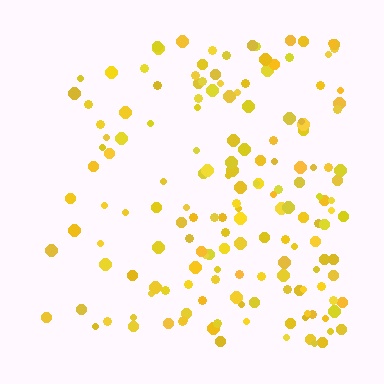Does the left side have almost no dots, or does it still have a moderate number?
Still a moderate number, just noticeably fewer than the right.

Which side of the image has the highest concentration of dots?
The right.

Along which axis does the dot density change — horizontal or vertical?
Horizontal.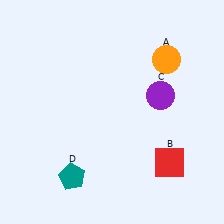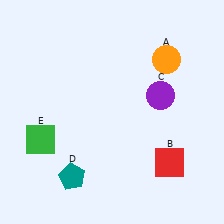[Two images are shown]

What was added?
A green square (E) was added in Image 2.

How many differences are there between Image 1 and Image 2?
There is 1 difference between the two images.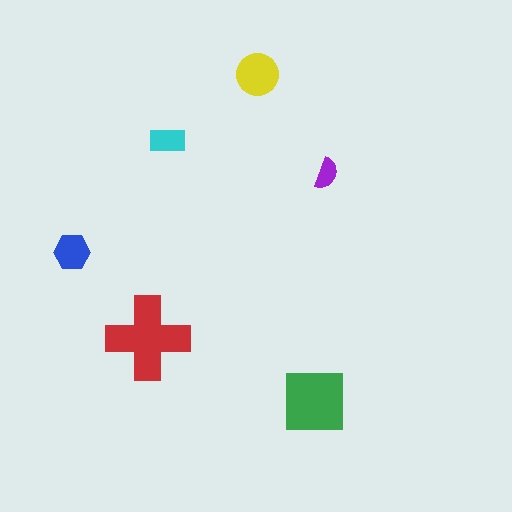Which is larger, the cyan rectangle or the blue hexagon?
The blue hexagon.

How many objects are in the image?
There are 6 objects in the image.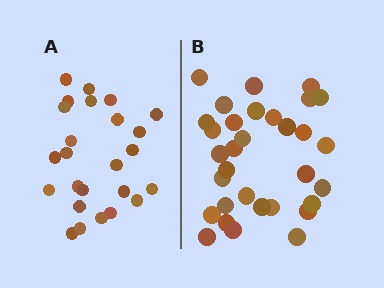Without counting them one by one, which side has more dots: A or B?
Region B (the right region) has more dots.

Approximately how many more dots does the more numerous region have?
Region B has roughly 8 or so more dots than region A.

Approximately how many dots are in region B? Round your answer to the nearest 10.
About 30 dots. (The exact count is 32, which rounds to 30.)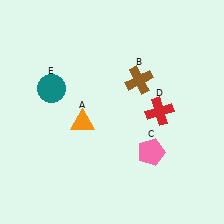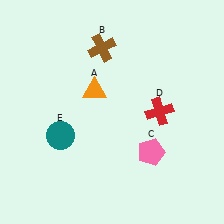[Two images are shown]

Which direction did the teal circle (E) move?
The teal circle (E) moved down.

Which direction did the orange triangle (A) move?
The orange triangle (A) moved up.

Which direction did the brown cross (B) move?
The brown cross (B) moved left.